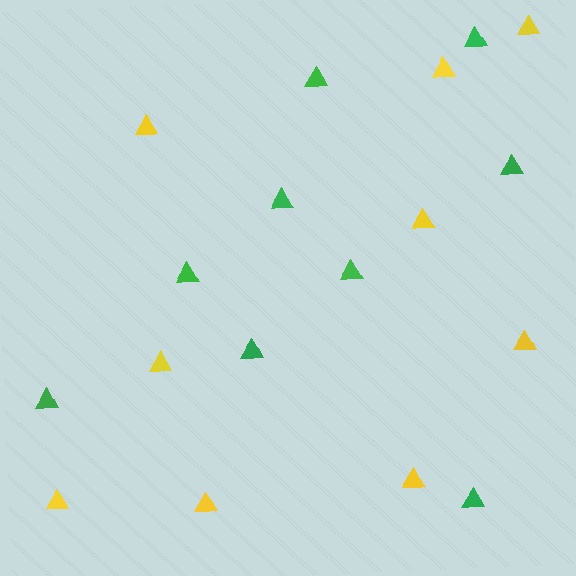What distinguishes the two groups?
There are 2 groups: one group of green triangles (9) and one group of yellow triangles (9).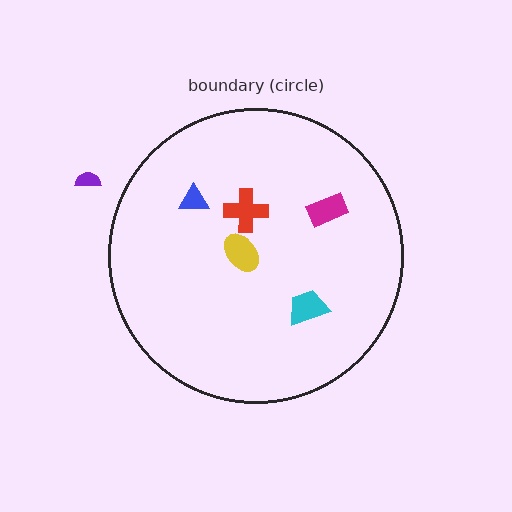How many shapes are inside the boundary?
5 inside, 1 outside.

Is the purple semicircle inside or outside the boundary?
Outside.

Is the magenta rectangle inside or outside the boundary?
Inside.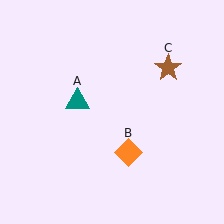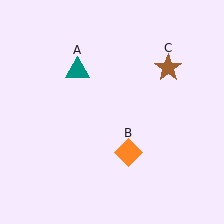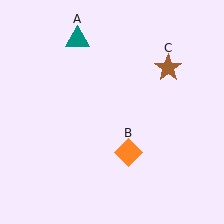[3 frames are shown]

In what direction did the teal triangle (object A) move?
The teal triangle (object A) moved up.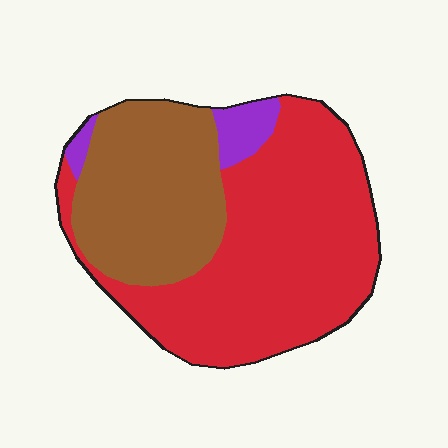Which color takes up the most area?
Red, at roughly 60%.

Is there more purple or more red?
Red.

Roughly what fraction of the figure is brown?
Brown takes up about one third (1/3) of the figure.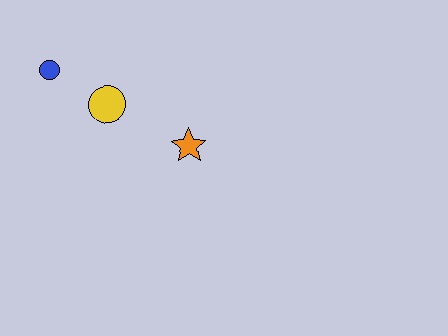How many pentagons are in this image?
There are no pentagons.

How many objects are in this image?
There are 3 objects.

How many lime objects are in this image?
There are no lime objects.